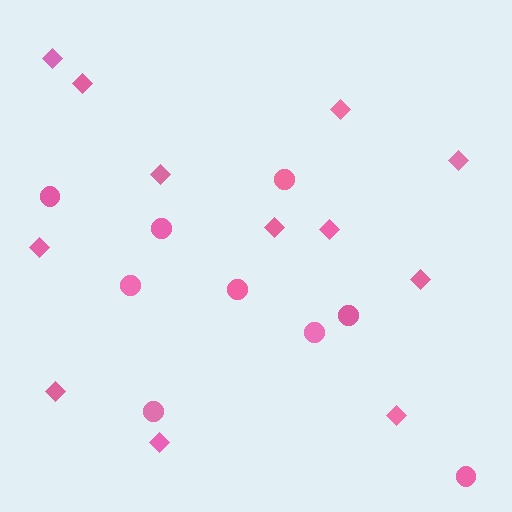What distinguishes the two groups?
There are 2 groups: one group of diamonds (12) and one group of circles (9).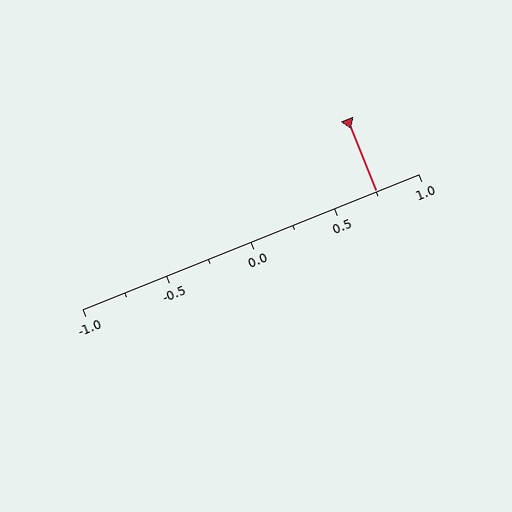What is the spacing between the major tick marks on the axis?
The major ticks are spaced 0.5 apart.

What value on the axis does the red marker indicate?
The marker indicates approximately 0.75.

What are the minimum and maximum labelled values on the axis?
The axis runs from -1.0 to 1.0.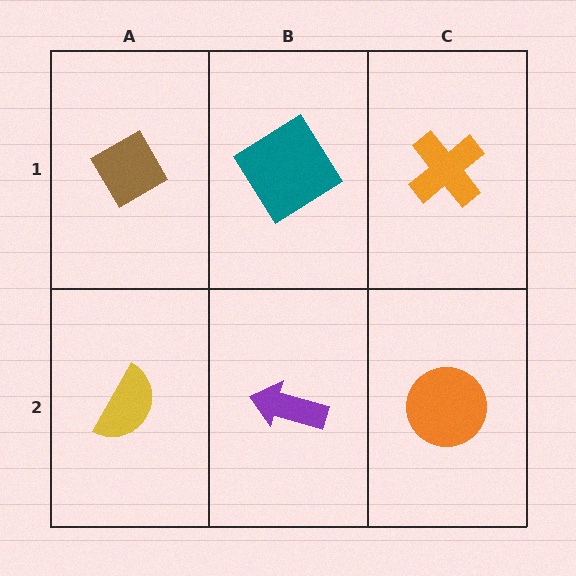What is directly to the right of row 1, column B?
An orange cross.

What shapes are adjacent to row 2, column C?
An orange cross (row 1, column C), a purple arrow (row 2, column B).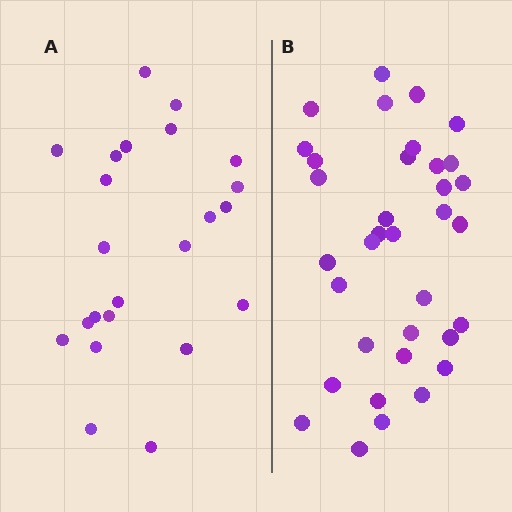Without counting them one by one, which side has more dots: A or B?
Region B (the right region) has more dots.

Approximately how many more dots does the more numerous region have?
Region B has roughly 12 or so more dots than region A.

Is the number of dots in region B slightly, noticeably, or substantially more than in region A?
Region B has substantially more. The ratio is roughly 1.5 to 1.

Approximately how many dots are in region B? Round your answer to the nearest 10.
About 40 dots. (The exact count is 35, which rounds to 40.)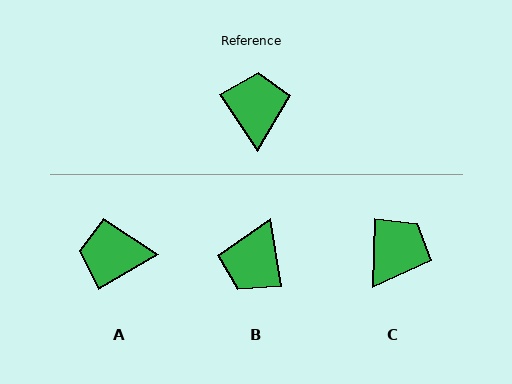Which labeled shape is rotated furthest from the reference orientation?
B, about 155 degrees away.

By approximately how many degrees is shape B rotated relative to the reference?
Approximately 155 degrees counter-clockwise.